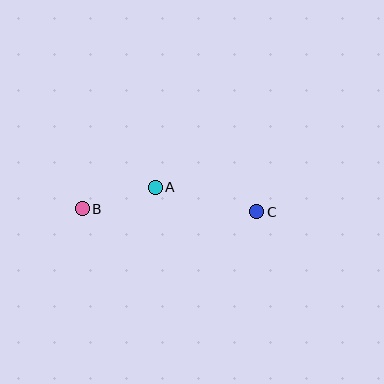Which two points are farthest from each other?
Points B and C are farthest from each other.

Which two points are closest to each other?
Points A and B are closest to each other.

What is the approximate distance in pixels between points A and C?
The distance between A and C is approximately 104 pixels.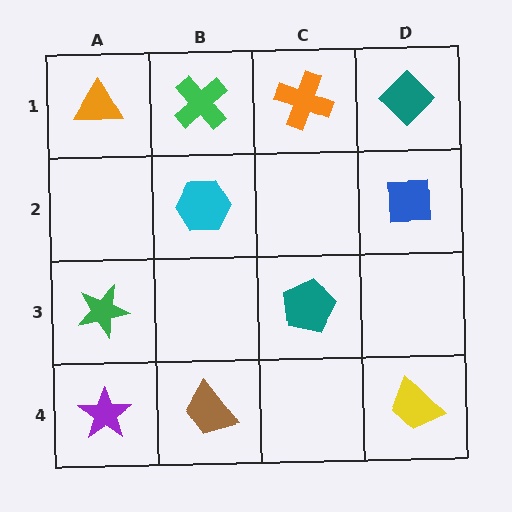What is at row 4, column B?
A brown trapezoid.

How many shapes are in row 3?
2 shapes.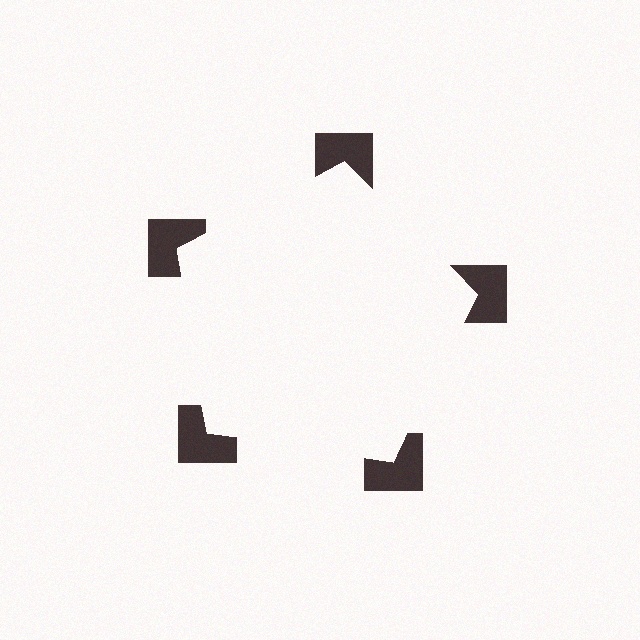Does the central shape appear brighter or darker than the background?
It typically appears slightly brighter than the background, even though no actual brightness change is drawn.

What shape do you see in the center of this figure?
An illusory pentagon — its edges are inferred from the aligned wedge cuts in the notched squares, not physically drawn.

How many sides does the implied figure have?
5 sides.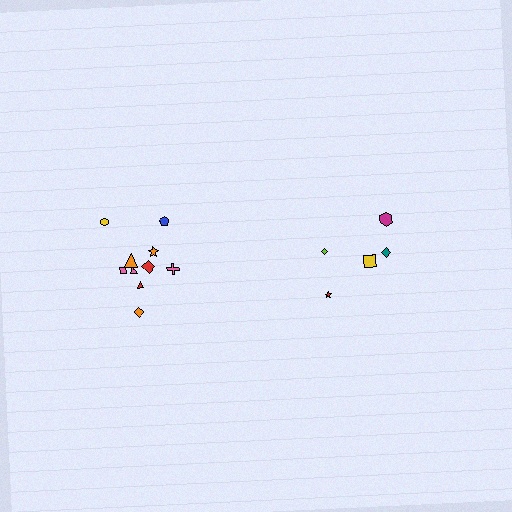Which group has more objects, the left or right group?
The left group.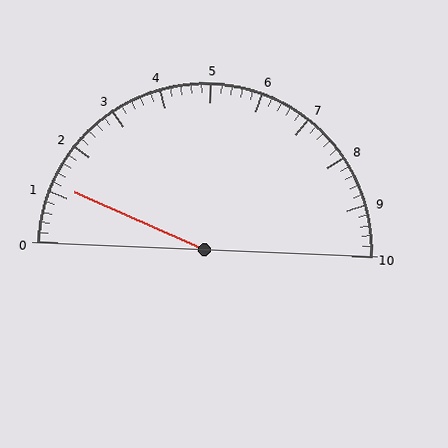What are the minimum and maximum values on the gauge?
The gauge ranges from 0 to 10.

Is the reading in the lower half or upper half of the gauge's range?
The reading is in the lower half of the range (0 to 10).